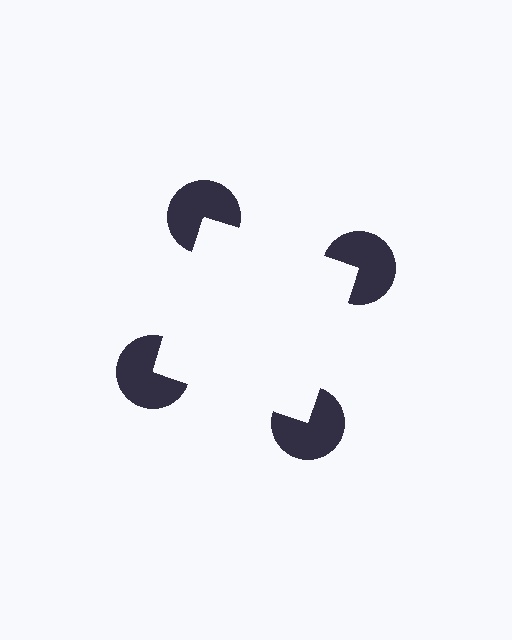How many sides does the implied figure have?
4 sides.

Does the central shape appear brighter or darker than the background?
It typically appears slightly brighter than the background, even though no actual brightness change is drawn.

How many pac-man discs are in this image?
There are 4 — one at each vertex of the illusory square.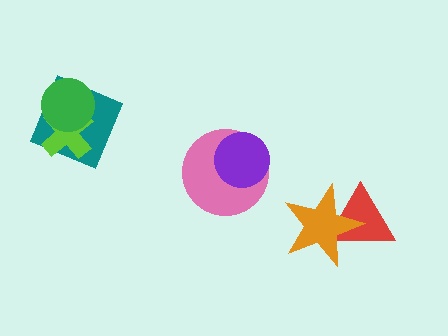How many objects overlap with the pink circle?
1 object overlaps with the pink circle.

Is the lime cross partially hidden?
Yes, it is partially covered by another shape.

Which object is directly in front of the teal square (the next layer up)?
The lime cross is directly in front of the teal square.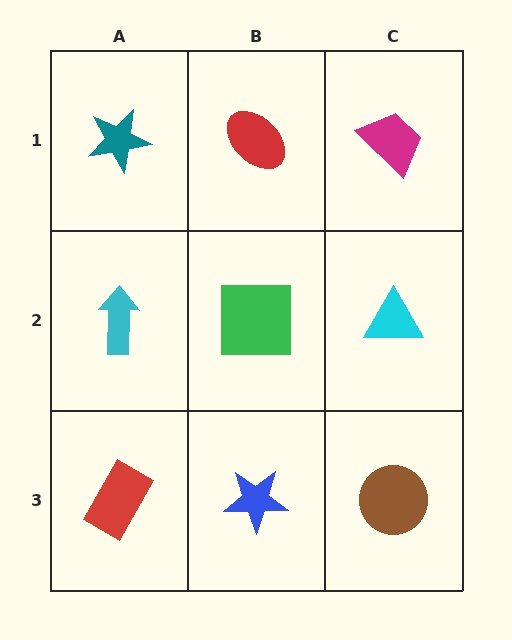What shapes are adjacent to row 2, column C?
A magenta trapezoid (row 1, column C), a brown circle (row 3, column C), a green square (row 2, column B).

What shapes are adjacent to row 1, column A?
A cyan arrow (row 2, column A), a red ellipse (row 1, column B).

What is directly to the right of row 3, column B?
A brown circle.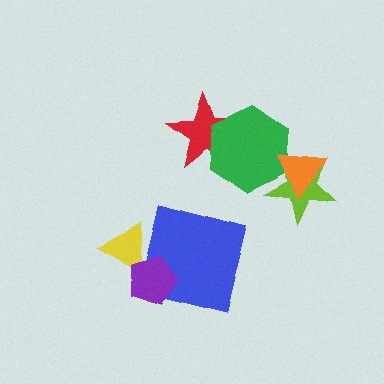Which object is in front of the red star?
The green hexagon is in front of the red star.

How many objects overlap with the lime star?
2 objects overlap with the lime star.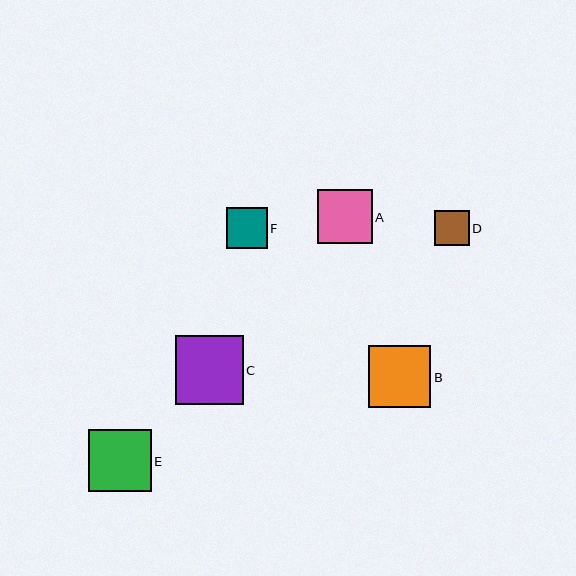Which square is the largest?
Square C is the largest with a size of approximately 68 pixels.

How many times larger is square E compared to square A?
Square E is approximately 1.2 times the size of square A.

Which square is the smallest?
Square D is the smallest with a size of approximately 35 pixels.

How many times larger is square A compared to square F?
Square A is approximately 1.3 times the size of square F.